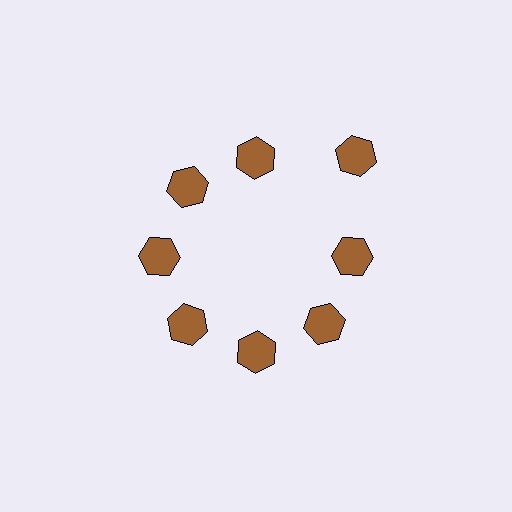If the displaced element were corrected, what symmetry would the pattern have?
It would have 8-fold rotational symmetry — the pattern would map onto itself every 45 degrees.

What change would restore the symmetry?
The symmetry would be restored by moving it inward, back onto the ring so that all 8 hexagons sit at equal angles and equal distance from the center.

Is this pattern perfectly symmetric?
No. The 8 brown hexagons are arranged in a ring, but one element near the 2 o'clock position is pushed outward from the center, breaking the 8-fold rotational symmetry.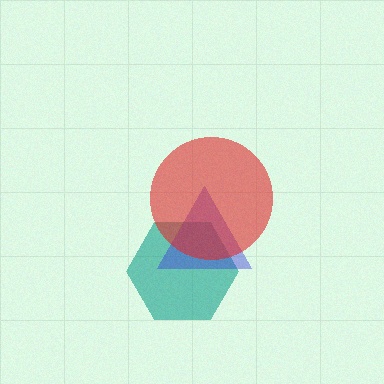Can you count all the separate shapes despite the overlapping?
Yes, there are 3 separate shapes.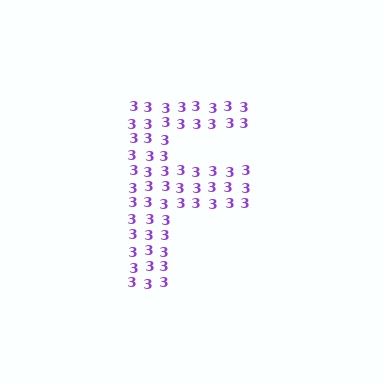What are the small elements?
The small elements are digit 3's.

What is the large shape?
The large shape is the letter F.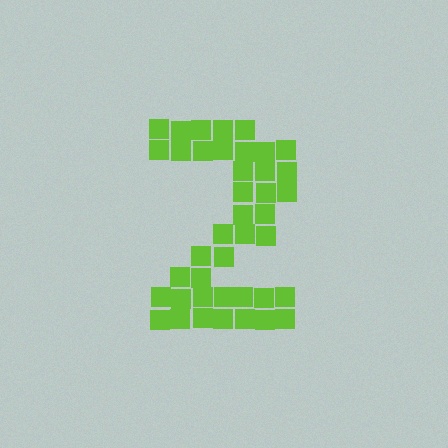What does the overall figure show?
The overall figure shows the digit 2.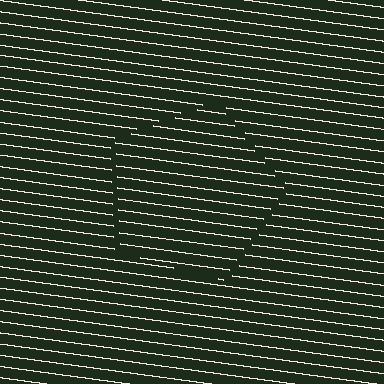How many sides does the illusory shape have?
5 sides — the line-ends trace a pentagon.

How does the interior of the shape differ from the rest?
The interior of the shape contains the same grating, shifted by half a period — the contour is defined by the phase discontinuity where line-ends from the inner and outer gratings abut.